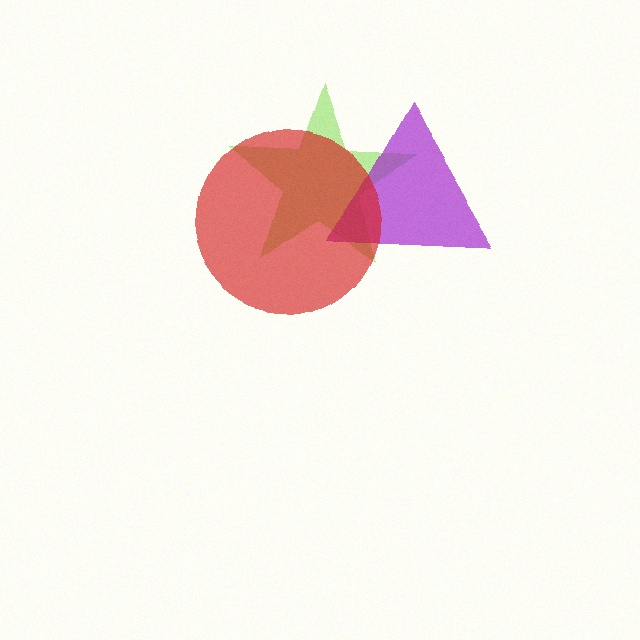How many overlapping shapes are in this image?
There are 3 overlapping shapes in the image.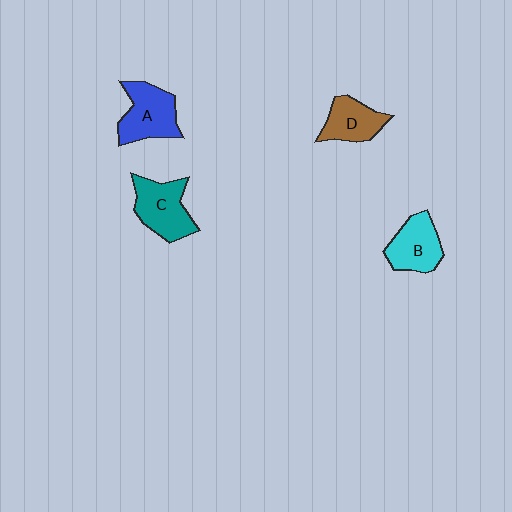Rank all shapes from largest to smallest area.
From largest to smallest: A (blue), C (teal), B (cyan), D (brown).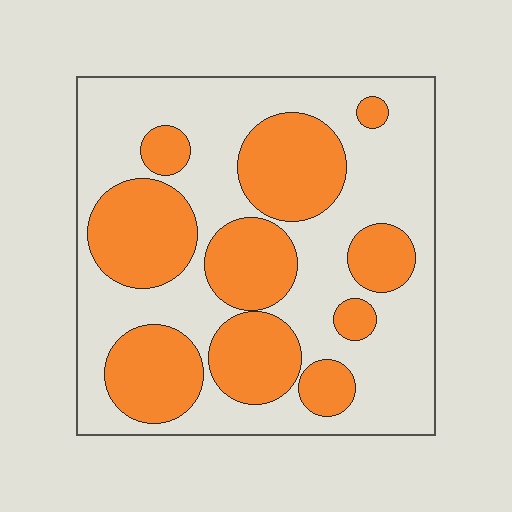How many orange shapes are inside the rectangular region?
10.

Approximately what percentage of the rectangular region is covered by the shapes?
Approximately 40%.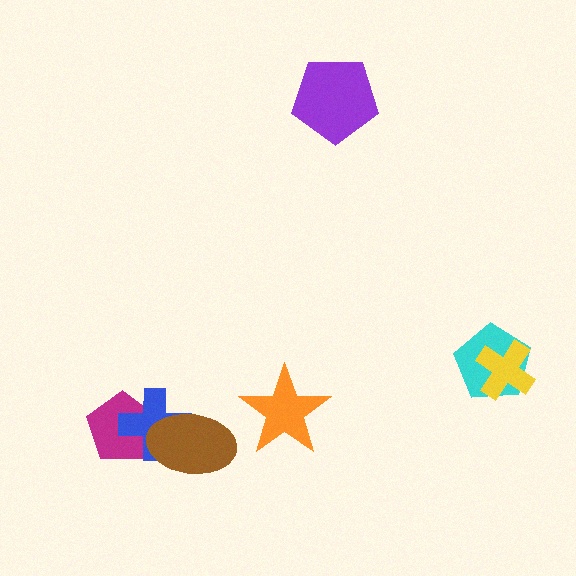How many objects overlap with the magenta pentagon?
2 objects overlap with the magenta pentagon.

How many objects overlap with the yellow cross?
1 object overlaps with the yellow cross.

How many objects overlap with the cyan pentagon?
1 object overlaps with the cyan pentagon.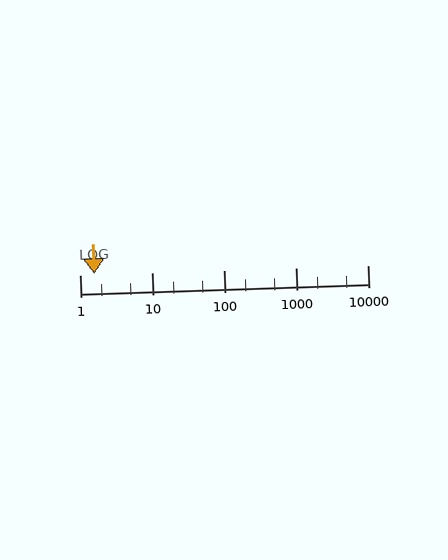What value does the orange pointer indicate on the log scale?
The pointer indicates approximately 1.6.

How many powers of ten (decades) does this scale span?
The scale spans 4 decades, from 1 to 10000.